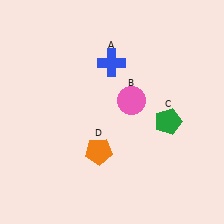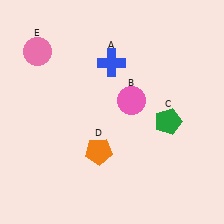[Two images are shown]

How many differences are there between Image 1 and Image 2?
There is 1 difference between the two images.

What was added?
A pink circle (E) was added in Image 2.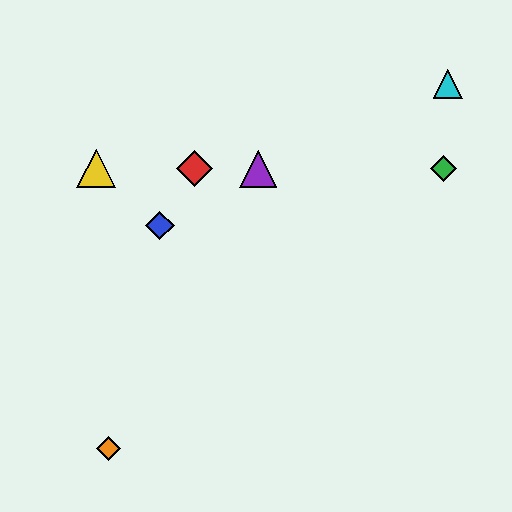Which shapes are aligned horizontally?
The red diamond, the green diamond, the yellow triangle, the purple triangle are aligned horizontally.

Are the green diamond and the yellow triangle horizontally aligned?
Yes, both are at y≈169.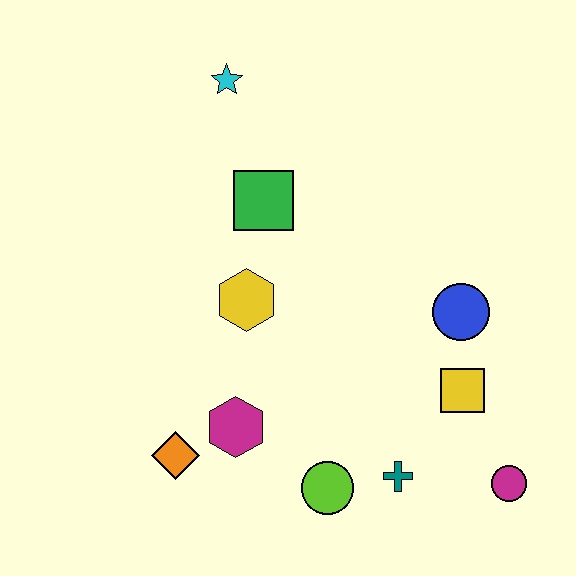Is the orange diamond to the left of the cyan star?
Yes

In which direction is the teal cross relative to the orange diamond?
The teal cross is to the right of the orange diamond.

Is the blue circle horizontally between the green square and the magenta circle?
Yes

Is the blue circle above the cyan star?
No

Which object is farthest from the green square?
The magenta circle is farthest from the green square.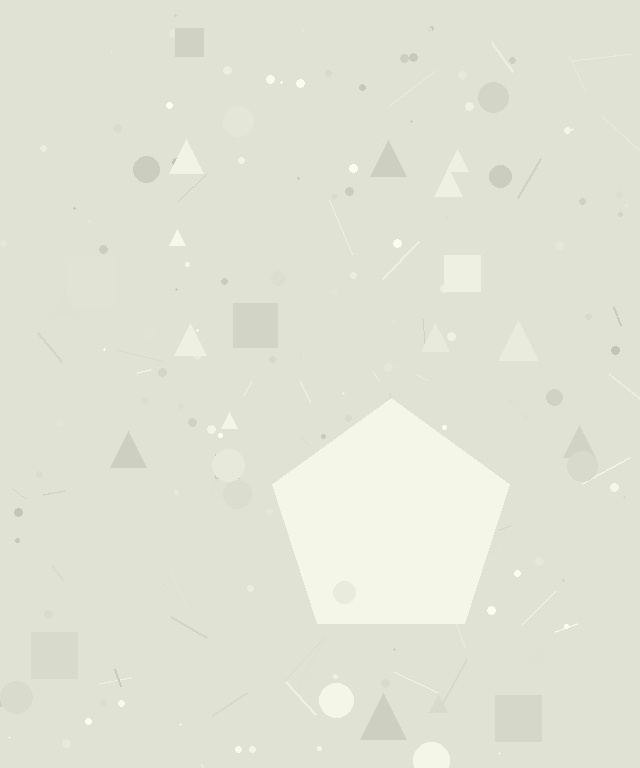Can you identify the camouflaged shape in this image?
The camouflaged shape is a pentagon.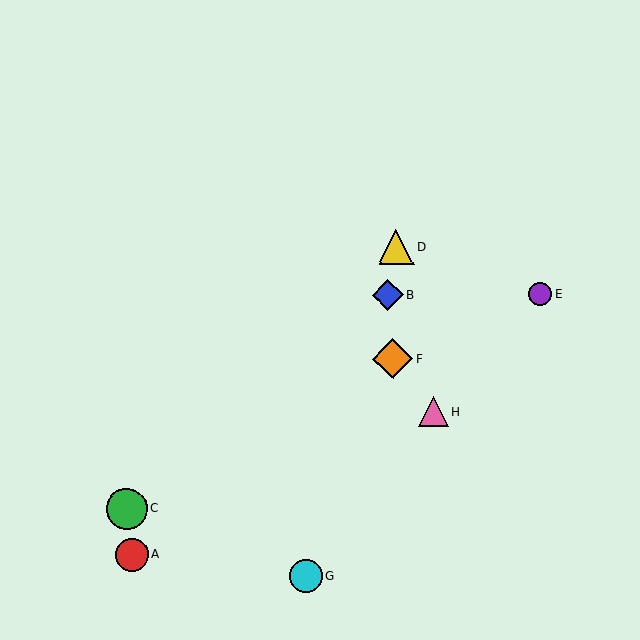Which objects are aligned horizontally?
Objects B, E are aligned horizontally.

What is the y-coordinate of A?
Object A is at y≈555.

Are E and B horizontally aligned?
Yes, both are at y≈294.